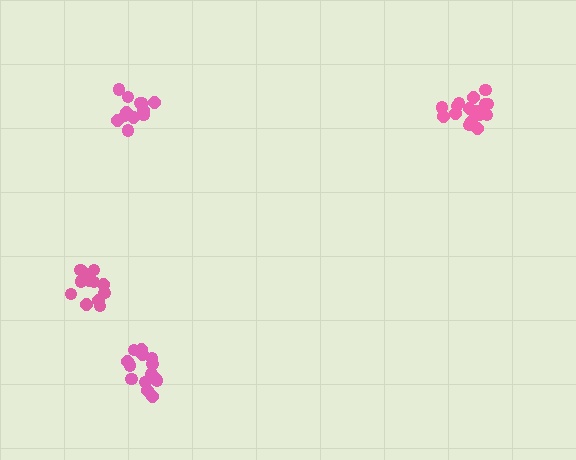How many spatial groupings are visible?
There are 4 spatial groupings.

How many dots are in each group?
Group 1: 14 dots, Group 2: 12 dots, Group 3: 14 dots, Group 4: 16 dots (56 total).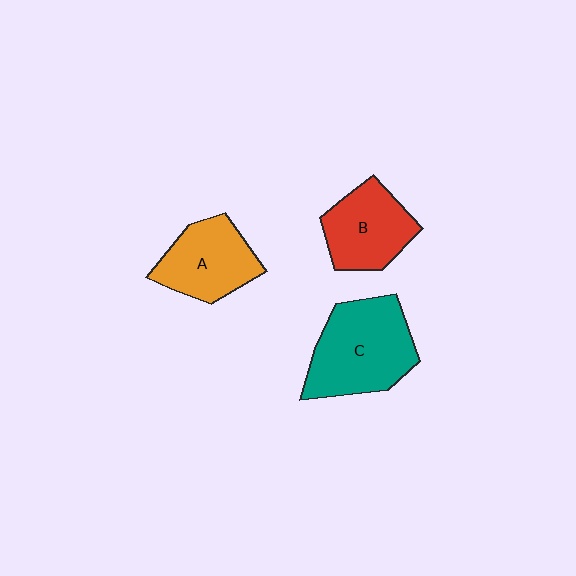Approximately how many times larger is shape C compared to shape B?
Approximately 1.4 times.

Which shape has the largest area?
Shape C (teal).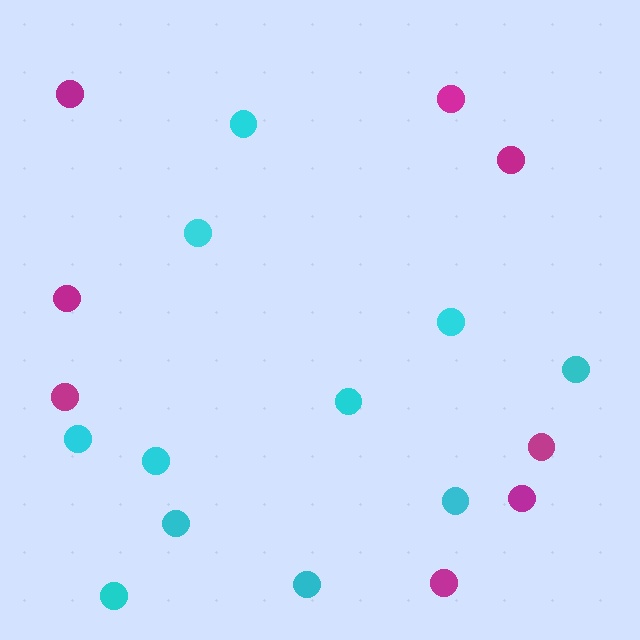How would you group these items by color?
There are 2 groups: one group of magenta circles (8) and one group of cyan circles (11).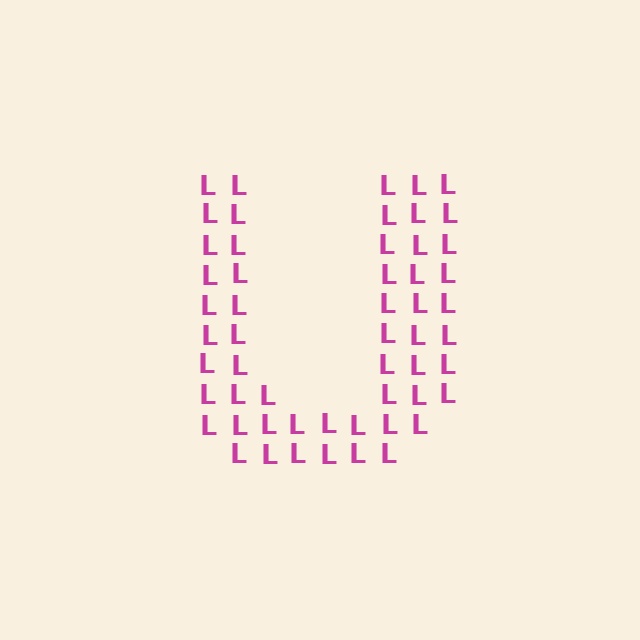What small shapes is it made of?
It is made of small letter L's.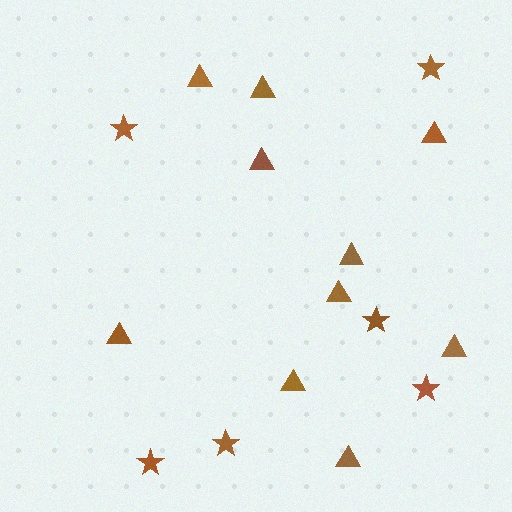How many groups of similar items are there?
There are 2 groups: one group of triangles (10) and one group of stars (6).